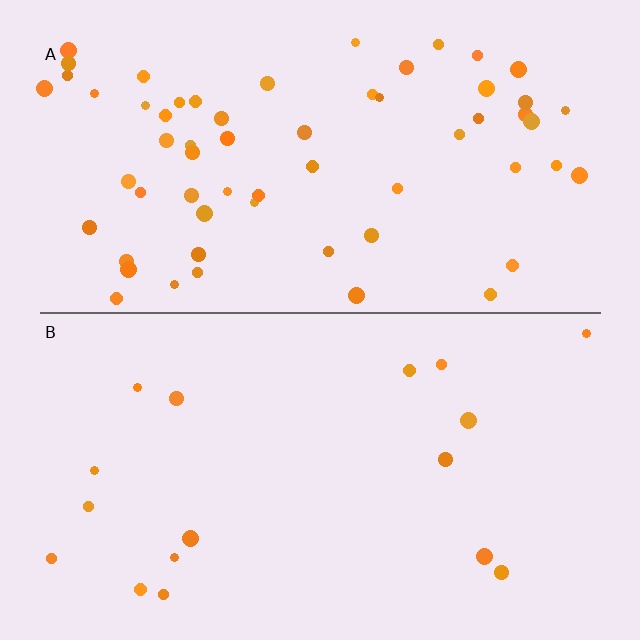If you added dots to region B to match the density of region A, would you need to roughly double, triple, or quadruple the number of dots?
Approximately quadruple.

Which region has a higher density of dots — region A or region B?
A (the top).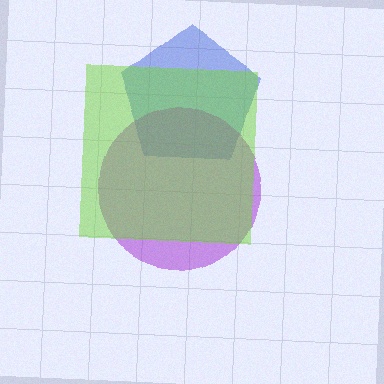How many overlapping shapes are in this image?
There are 3 overlapping shapes in the image.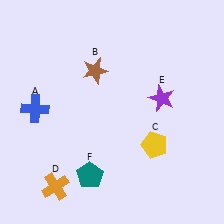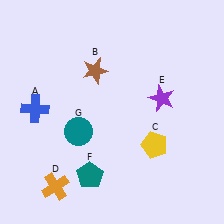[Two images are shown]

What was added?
A teal circle (G) was added in Image 2.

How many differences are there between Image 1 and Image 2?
There is 1 difference between the two images.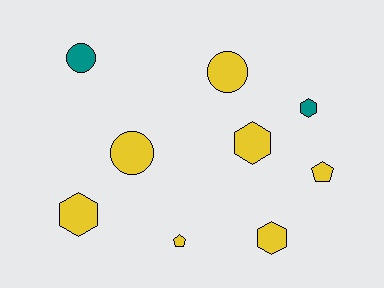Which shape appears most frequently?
Hexagon, with 4 objects.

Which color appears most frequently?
Yellow, with 7 objects.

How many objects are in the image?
There are 9 objects.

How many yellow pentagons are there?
There are 2 yellow pentagons.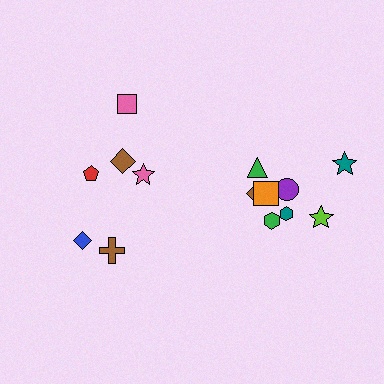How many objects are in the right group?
There are 8 objects.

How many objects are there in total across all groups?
There are 14 objects.